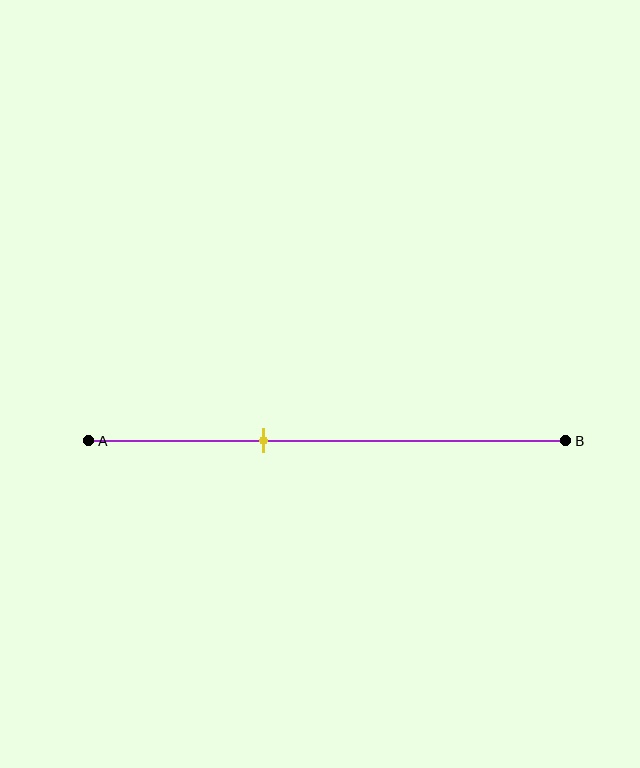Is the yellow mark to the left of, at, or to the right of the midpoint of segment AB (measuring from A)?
The yellow mark is to the left of the midpoint of segment AB.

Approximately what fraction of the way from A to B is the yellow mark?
The yellow mark is approximately 35% of the way from A to B.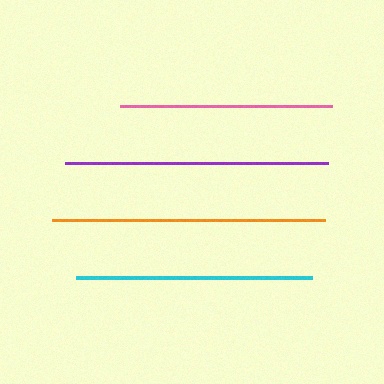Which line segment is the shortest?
The pink line is the shortest at approximately 212 pixels.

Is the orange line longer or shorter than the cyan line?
The orange line is longer than the cyan line.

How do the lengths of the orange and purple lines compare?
The orange and purple lines are approximately the same length.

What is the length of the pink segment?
The pink segment is approximately 212 pixels long.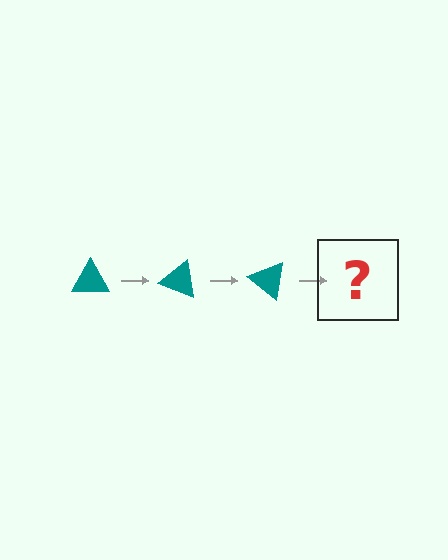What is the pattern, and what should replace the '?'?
The pattern is that the triangle rotates 20 degrees each step. The '?' should be a teal triangle rotated 60 degrees.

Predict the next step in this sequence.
The next step is a teal triangle rotated 60 degrees.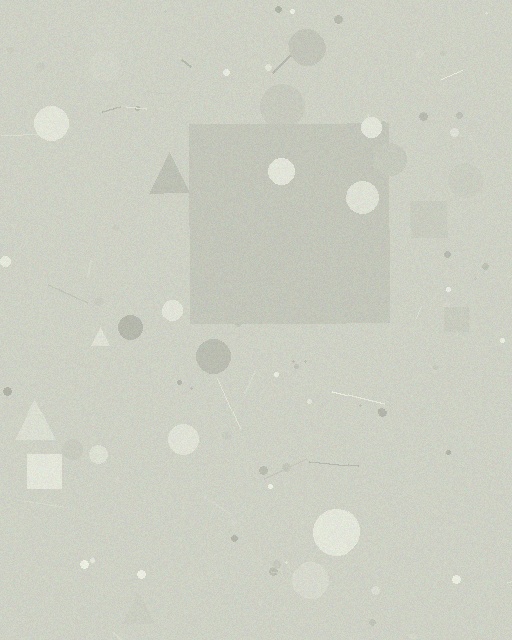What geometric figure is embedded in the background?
A square is embedded in the background.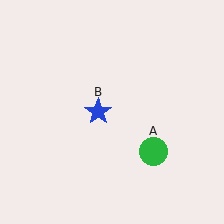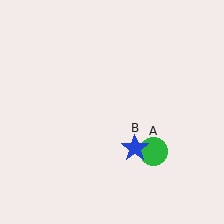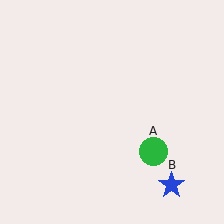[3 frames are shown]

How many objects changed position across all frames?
1 object changed position: blue star (object B).